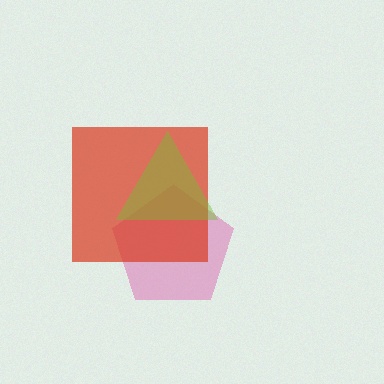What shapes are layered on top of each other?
The layered shapes are: a pink pentagon, a red square, a lime triangle.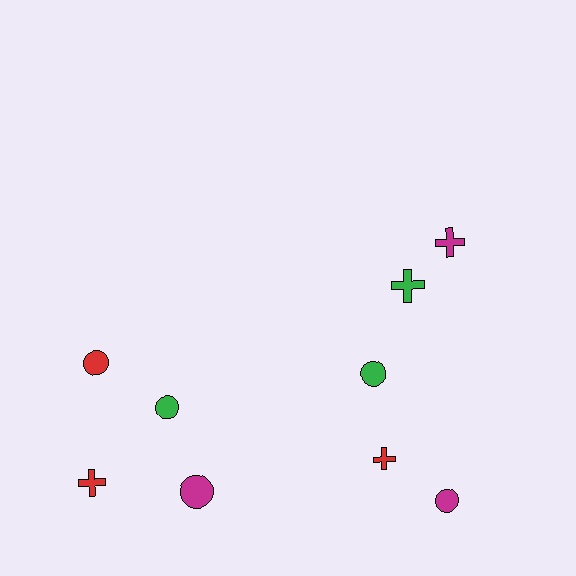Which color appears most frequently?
Green, with 3 objects.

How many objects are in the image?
There are 9 objects.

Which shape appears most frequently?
Circle, with 5 objects.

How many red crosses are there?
There are 2 red crosses.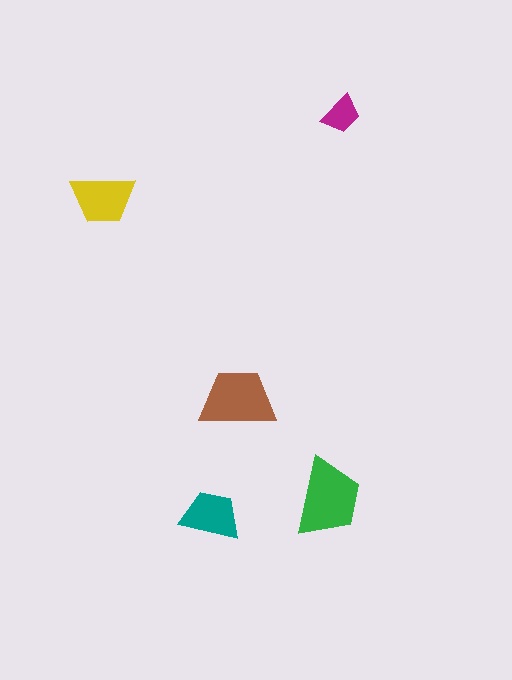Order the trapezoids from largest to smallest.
the green one, the brown one, the yellow one, the teal one, the magenta one.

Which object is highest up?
The magenta trapezoid is topmost.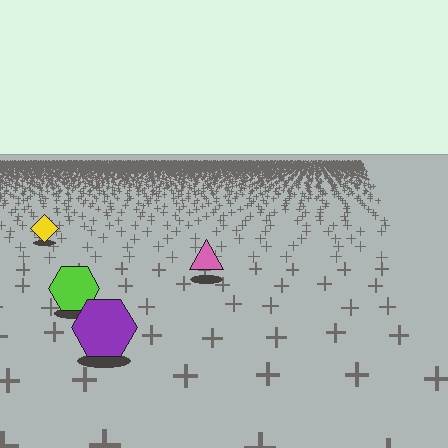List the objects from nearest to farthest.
From nearest to farthest: the purple hexagon, the lime hexagon, the pink triangle, the yellow diamond.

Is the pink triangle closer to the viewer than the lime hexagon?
No. The lime hexagon is closer — you can tell from the texture gradient: the ground texture is coarser near it.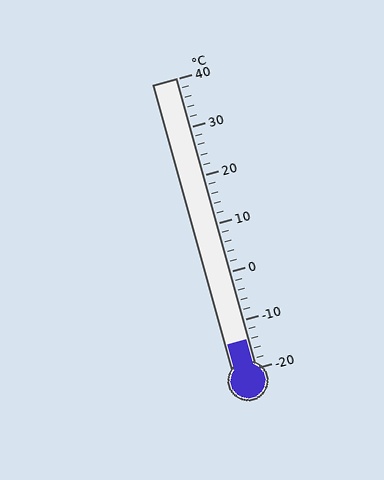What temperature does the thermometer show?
The thermometer shows approximately -14°C.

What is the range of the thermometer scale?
The thermometer scale ranges from -20°C to 40°C.